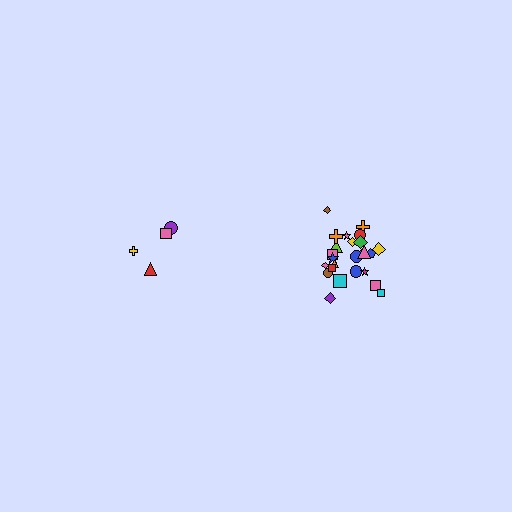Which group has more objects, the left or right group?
The right group.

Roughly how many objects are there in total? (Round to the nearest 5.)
Roughly 30 objects in total.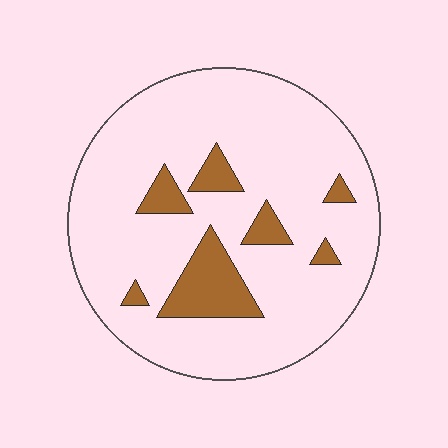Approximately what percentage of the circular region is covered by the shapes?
Approximately 15%.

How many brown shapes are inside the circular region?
7.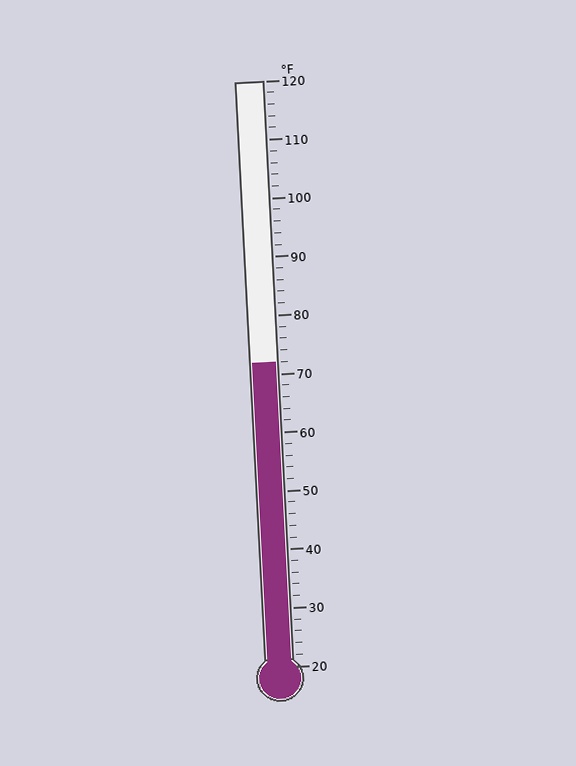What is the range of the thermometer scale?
The thermometer scale ranges from 20°F to 120°F.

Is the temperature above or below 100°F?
The temperature is below 100°F.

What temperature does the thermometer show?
The thermometer shows approximately 72°F.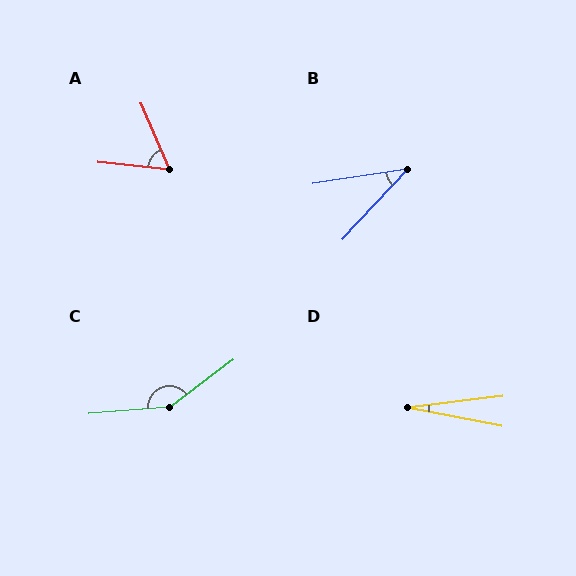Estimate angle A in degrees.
Approximately 61 degrees.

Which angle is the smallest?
D, at approximately 18 degrees.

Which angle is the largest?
C, at approximately 147 degrees.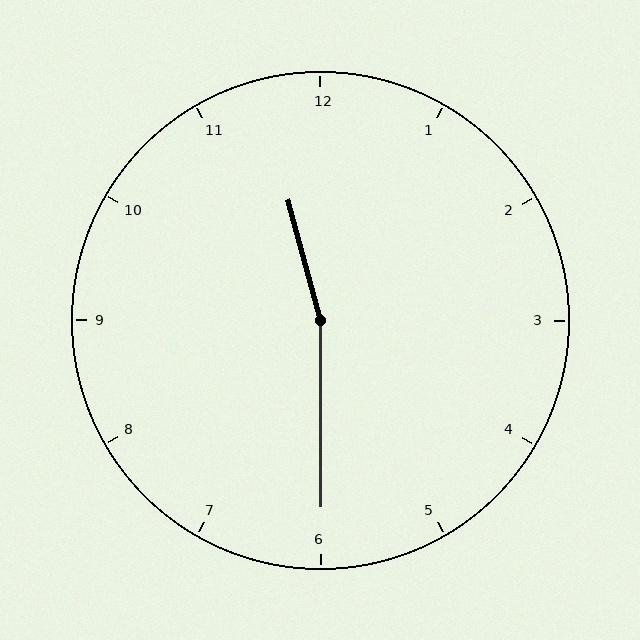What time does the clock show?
11:30.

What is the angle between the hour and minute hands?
Approximately 165 degrees.